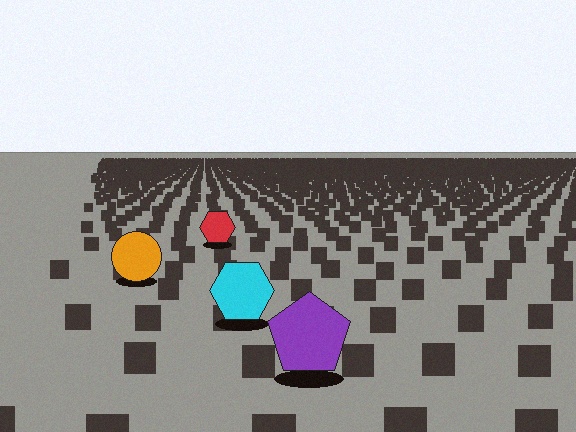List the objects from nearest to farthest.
From nearest to farthest: the purple pentagon, the cyan hexagon, the orange circle, the red hexagon.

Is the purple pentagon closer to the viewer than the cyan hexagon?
Yes. The purple pentagon is closer — you can tell from the texture gradient: the ground texture is coarser near it.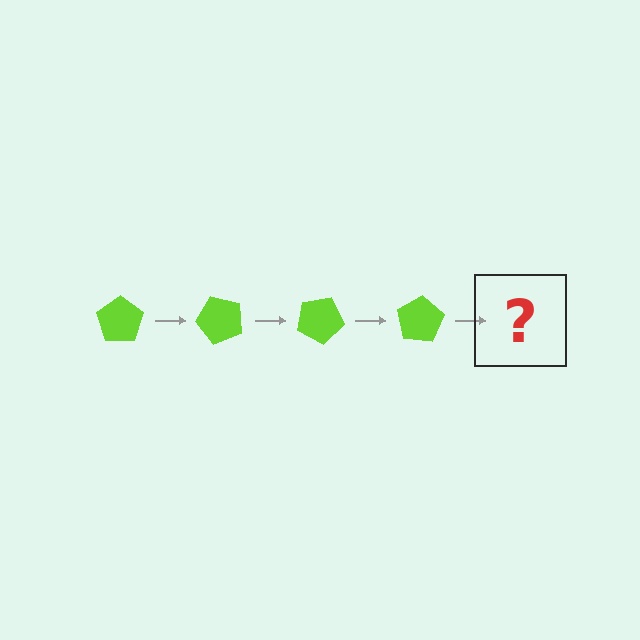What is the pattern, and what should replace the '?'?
The pattern is that the pentagon rotates 50 degrees each step. The '?' should be a lime pentagon rotated 200 degrees.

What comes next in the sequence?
The next element should be a lime pentagon rotated 200 degrees.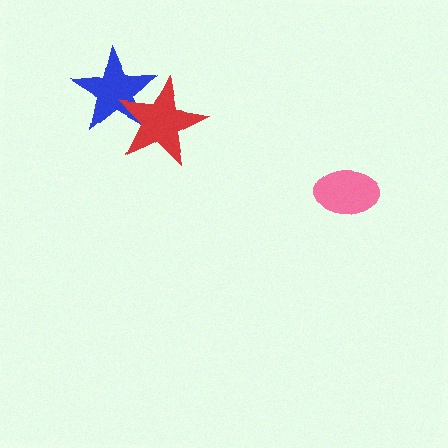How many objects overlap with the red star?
1 object overlaps with the red star.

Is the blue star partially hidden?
Yes, it is partially covered by another shape.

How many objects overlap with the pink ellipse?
0 objects overlap with the pink ellipse.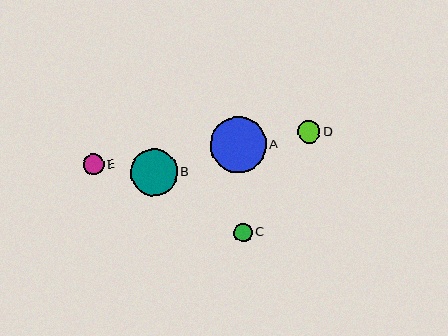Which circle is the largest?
Circle A is the largest with a size of approximately 55 pixels.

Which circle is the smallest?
Circle C is the smallest with a size of approximately 19 pixels.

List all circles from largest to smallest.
From largest to smallest: A, B, D, E, C.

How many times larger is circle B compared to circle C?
Circle B is approximately 2.5 times the size of circle C.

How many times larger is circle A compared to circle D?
Circle A is approximately 2.5 times the size of circle D.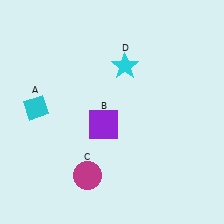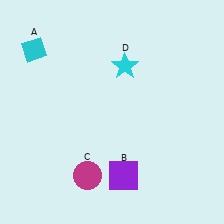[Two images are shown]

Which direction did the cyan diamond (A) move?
The cyan diamond (A) moved up.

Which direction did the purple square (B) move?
The purple square (B) moved down.